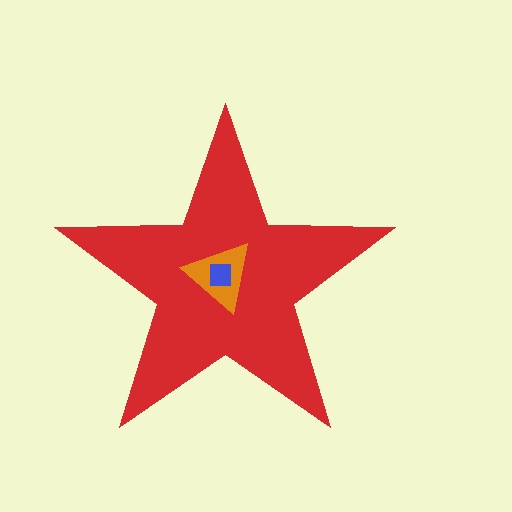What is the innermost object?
The blue square.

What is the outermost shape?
The red star.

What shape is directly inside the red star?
The orange triangle.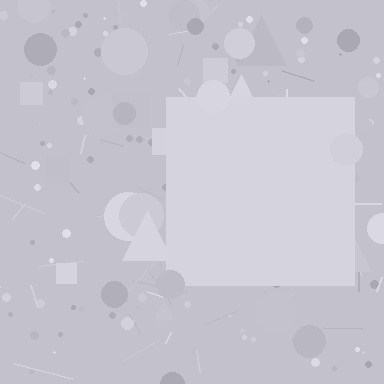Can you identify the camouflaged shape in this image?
The camouflaged shape is a square.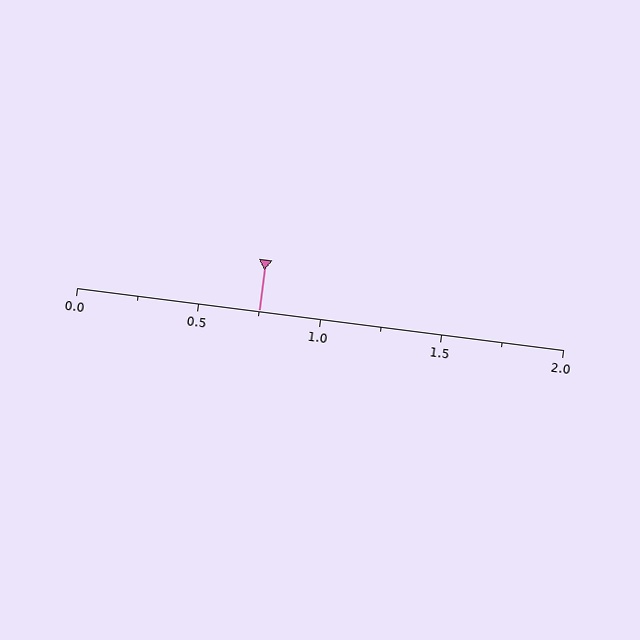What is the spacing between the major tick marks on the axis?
The major ticks are spaced 0.5 apart.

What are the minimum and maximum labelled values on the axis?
The axis runs from 0.0 to 2.0.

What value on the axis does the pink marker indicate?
The marker indicates approximately 0.75.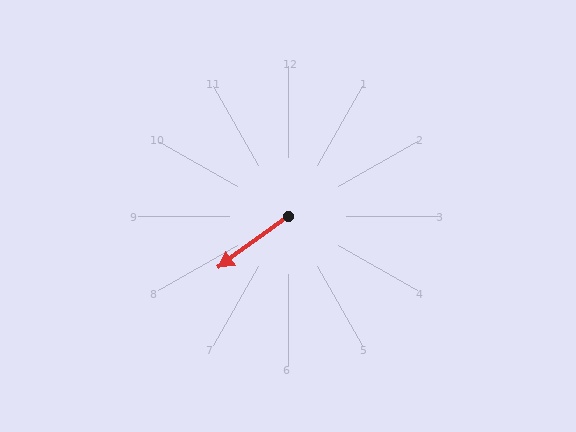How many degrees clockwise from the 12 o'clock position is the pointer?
Approximately 234 degrees.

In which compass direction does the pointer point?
Southwest.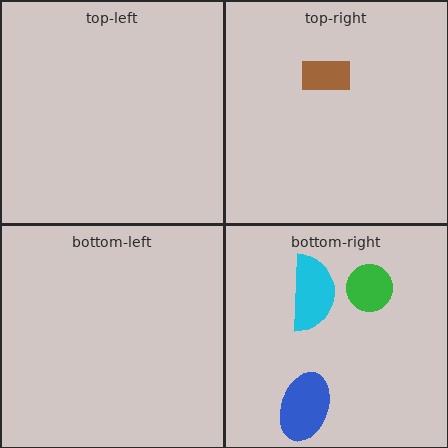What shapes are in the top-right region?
The brown rectangle.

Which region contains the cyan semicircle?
The bottom-right region.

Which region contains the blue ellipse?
The bottom-right region.